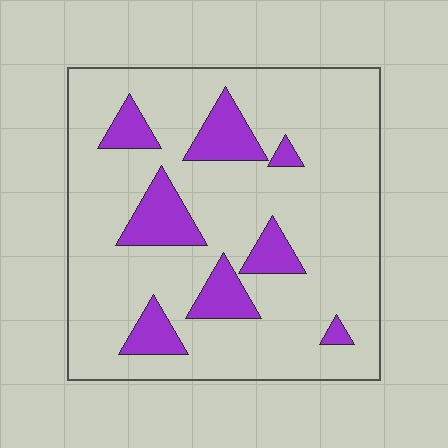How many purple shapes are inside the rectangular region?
8.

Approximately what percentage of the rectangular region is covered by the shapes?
Approximately 15%.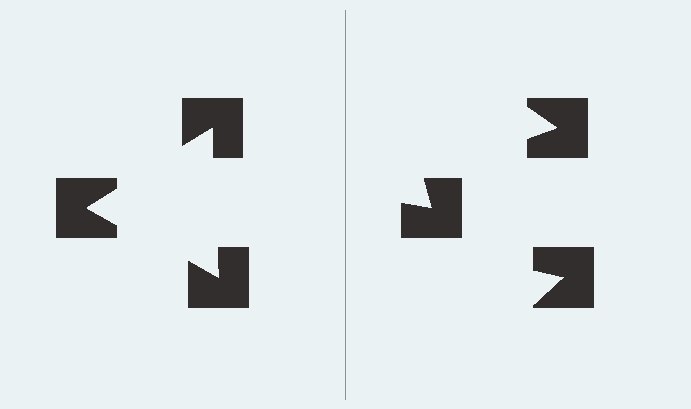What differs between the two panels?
The notched squares are positioned identically on both sides; only the wedge orientations differ. On the left they align to a triangle; on the right they are misaligned.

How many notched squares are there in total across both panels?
6 — 3 on each side.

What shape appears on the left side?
An illusory triangle.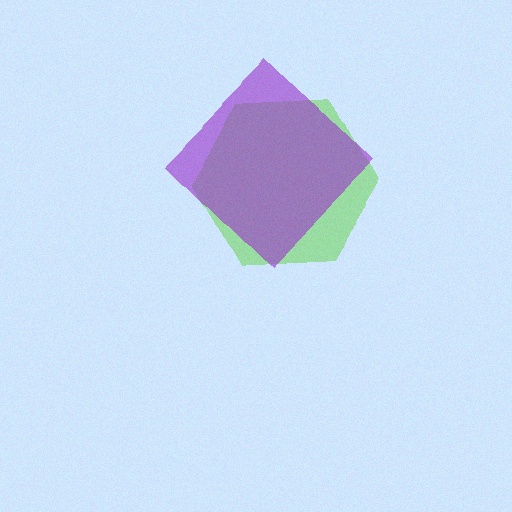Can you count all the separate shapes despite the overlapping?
Yes, there are 2 separate shapes.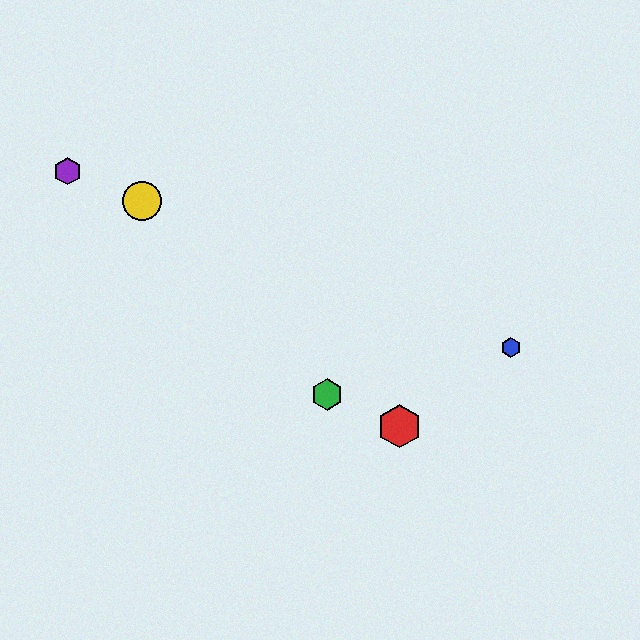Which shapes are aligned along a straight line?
The blue hexagon, the yellow circle, the purple hexagon are aligned along a straight line.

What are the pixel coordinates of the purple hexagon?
The purple hexagon is at (68, 171).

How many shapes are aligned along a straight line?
3 shapes (the blue hexagon, the yellow circle, the purple hexagon) are aligned along a straight line.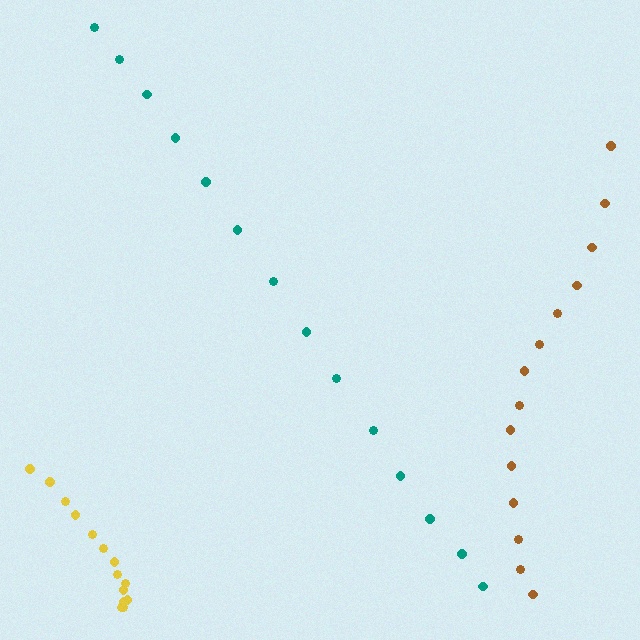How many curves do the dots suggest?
There are 3 distinct paths.